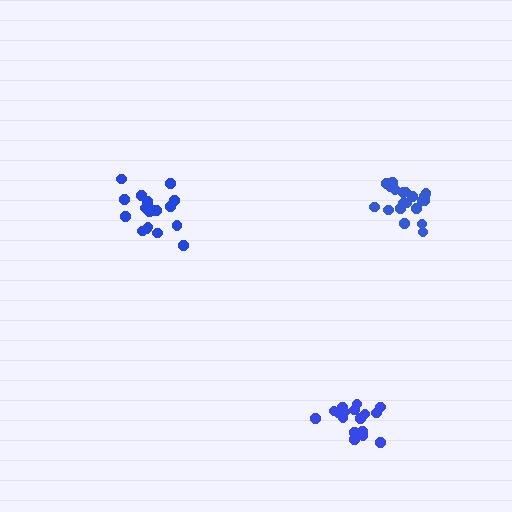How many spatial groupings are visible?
There are 3 spatial groupings.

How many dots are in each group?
Group 1: 20 dots, Group 2: 17 dots, Group 3: 20 dots (57 total).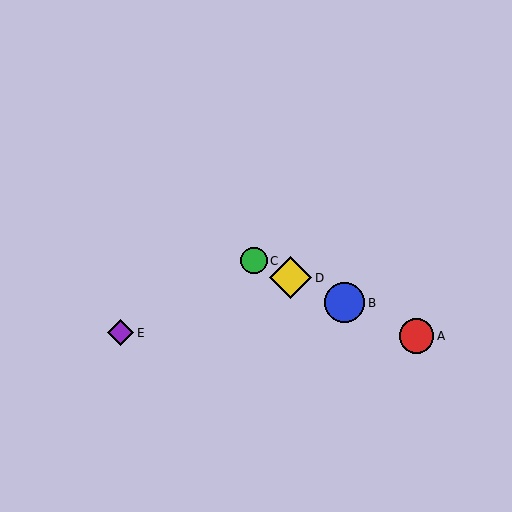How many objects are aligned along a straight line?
4 objects (A, B, C, D) are aligned along a straight line.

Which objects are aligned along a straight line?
Objects A, B, C, D are aligned along a straight line.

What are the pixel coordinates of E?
Object E is at (121, 333).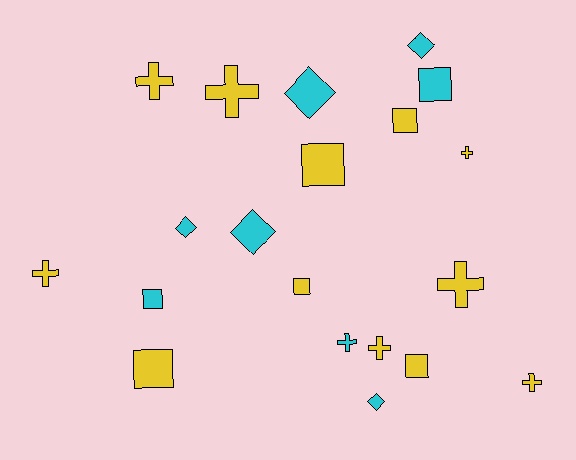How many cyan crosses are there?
There is 1 cyan cross.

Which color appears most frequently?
Yellow, with 12 objects.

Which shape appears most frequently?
Cross, with 8 objects.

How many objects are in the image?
There are 20 objects.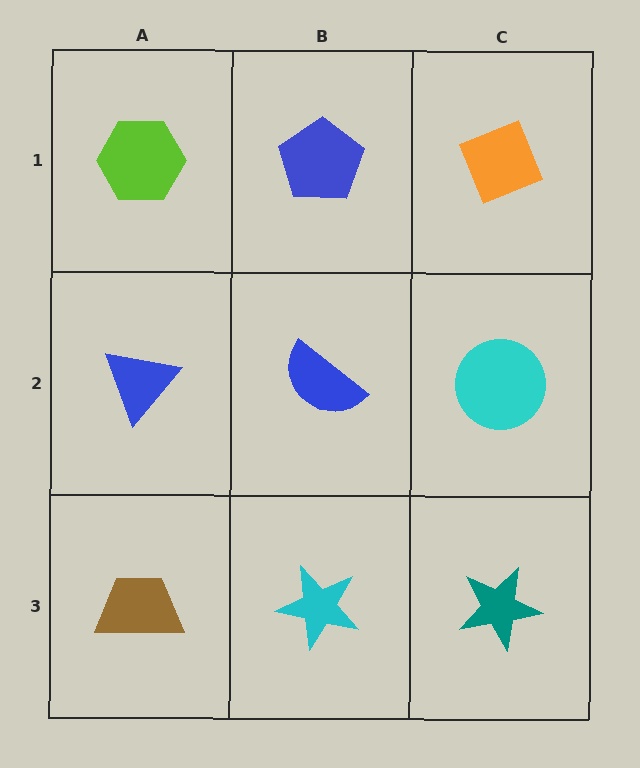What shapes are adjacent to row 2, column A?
A lime hexagon (row 1, column A), a brown trapezoid (row 3, column A), a blue semicircle (row 2, column B).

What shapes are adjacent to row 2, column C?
An orange diamond (row 1, column C), a teal star (row 3, column C), a blue semicircle (row 2, column B).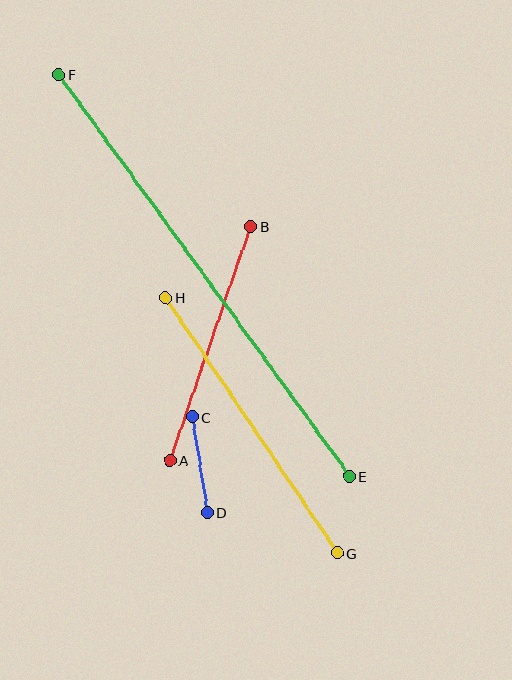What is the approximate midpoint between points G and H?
The midpoint is at approximately (251, 425) pixels.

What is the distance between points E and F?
The distance is approximately 496 pixels.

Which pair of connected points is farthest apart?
Points E and F are farthest apart.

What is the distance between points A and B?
The distance is approximately 248 pixels.